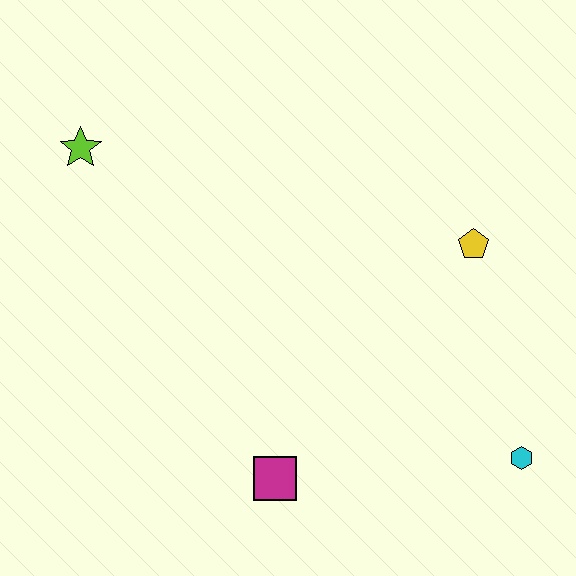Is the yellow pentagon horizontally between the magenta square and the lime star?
No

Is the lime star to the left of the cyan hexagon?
Yes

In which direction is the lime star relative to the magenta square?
The lime star is above the magenta square.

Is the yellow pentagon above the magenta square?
Yes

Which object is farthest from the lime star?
The cyan hexagon is farthest from the lime star.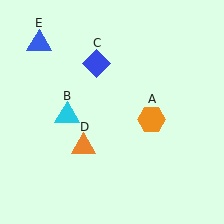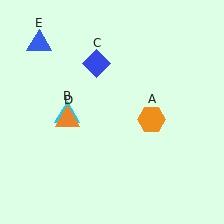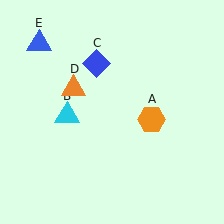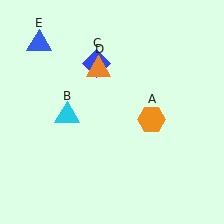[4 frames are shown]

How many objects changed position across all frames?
1 object changed position: orange triangle (object D).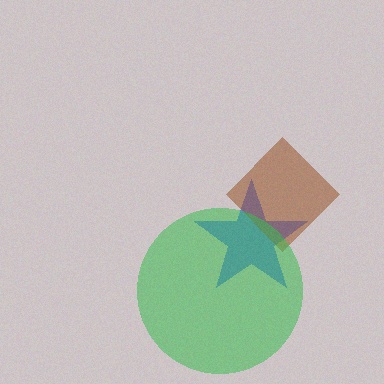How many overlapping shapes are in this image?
There are 3 overlapping shapes in the image.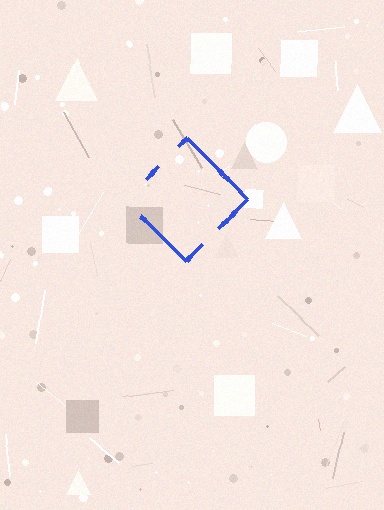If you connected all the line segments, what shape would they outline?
They would outline a diamond.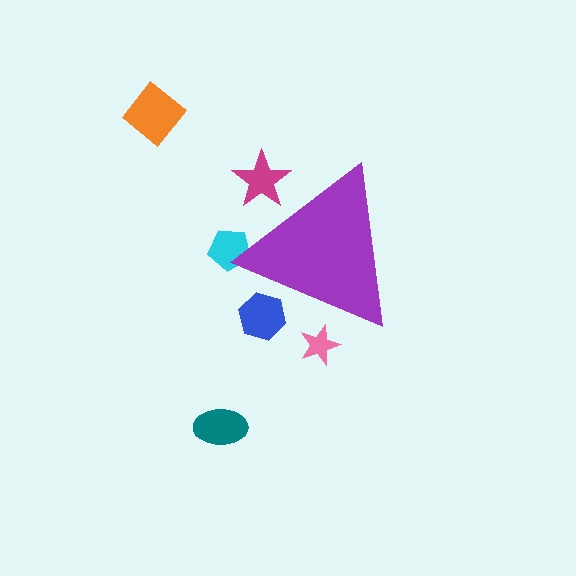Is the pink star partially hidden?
Yes, the pink star is partially hidden behind the purple triangle.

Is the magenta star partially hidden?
Yes, the magenta star is partially hidden behind the purple triangle.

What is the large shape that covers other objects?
A purple triangle.